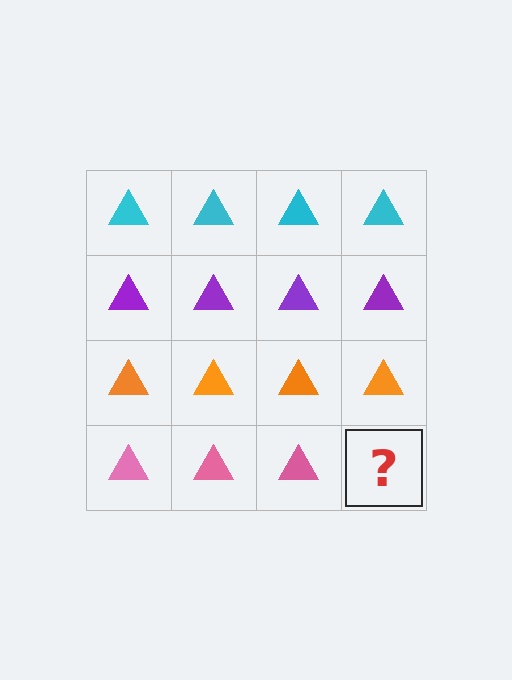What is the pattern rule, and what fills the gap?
The rule is that each row has a consistent color. The gap should be filled with a pink triangle.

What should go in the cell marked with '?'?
The missing cell should contain a pink triangle.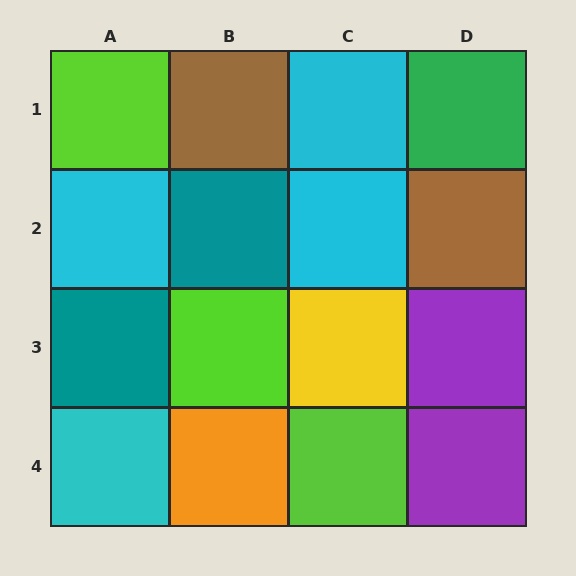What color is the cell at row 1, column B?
Brown.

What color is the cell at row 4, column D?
Purple.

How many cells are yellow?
1 cell is yellow.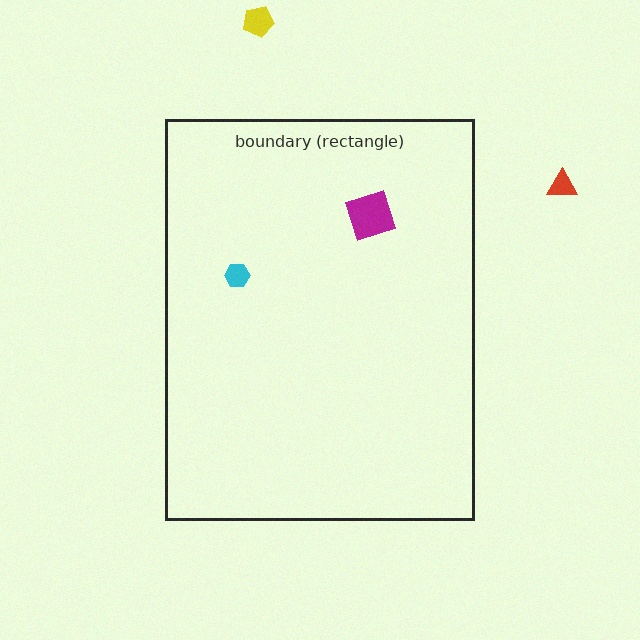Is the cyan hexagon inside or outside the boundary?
Inside.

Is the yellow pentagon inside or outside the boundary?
Outside.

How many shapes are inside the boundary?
2 inside, 2 outside.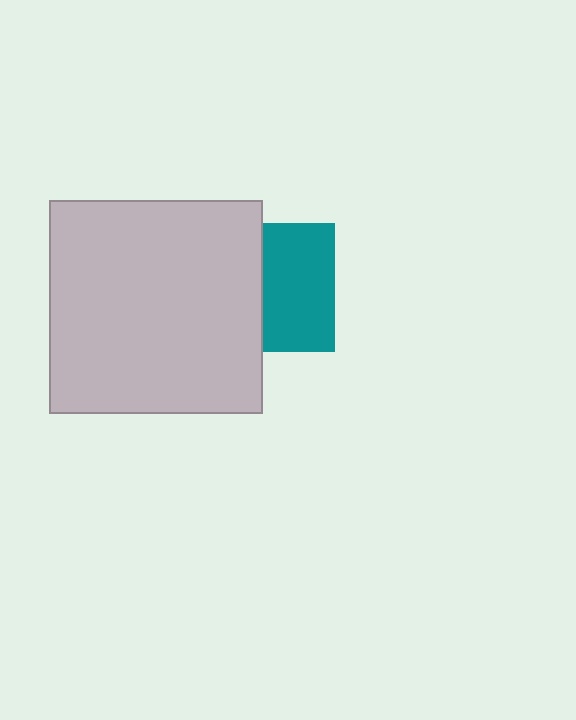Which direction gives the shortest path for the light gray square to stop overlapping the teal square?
Moving left gives the shortest separation.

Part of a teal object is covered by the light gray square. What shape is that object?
It is a square.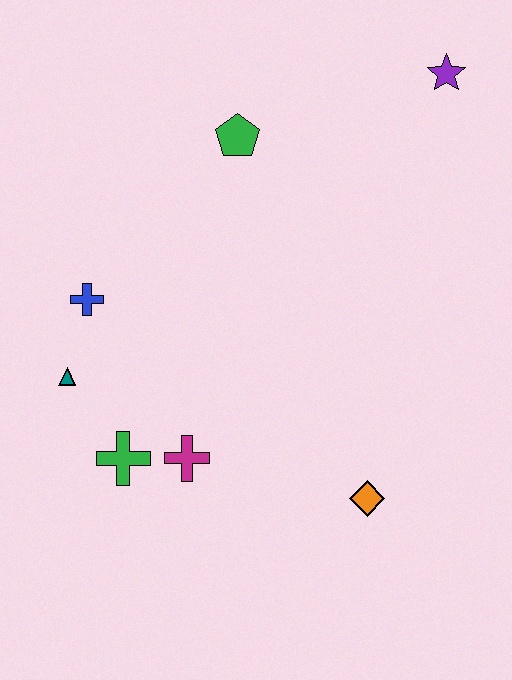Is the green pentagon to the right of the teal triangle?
Yes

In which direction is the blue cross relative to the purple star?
The blue cross is to the left of the purple star.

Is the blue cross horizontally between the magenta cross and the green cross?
No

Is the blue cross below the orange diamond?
No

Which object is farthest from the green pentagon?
The orange diamond is farthest from the green pentagon.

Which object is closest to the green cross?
The magenta cross is closest to the green cross.